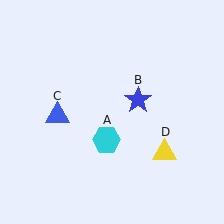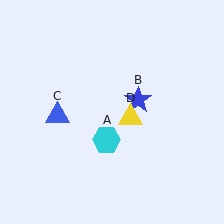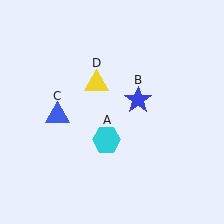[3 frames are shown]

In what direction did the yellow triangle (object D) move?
The yellow triangle (object D) moved up and to the left.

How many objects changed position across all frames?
1 object changed position: yellow triangle (object D).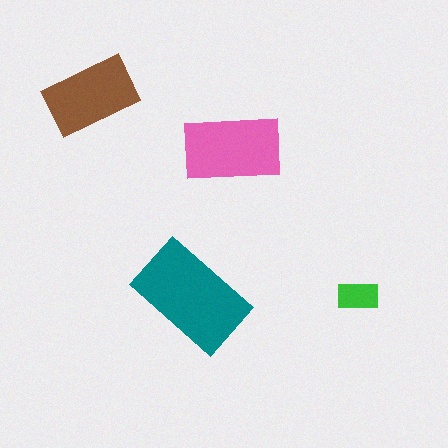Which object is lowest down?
The teal rectangle is bottommost.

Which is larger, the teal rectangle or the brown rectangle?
The teal one.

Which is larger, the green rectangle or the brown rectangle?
The brown one.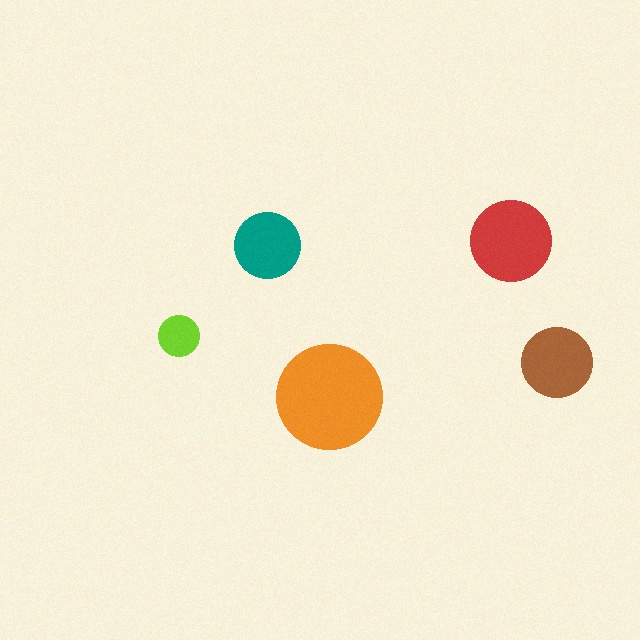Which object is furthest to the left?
The lime circle is leftmost.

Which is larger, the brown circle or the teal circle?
The brown one.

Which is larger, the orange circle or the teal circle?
The orange one.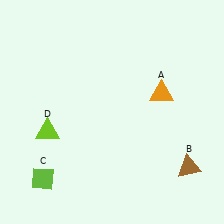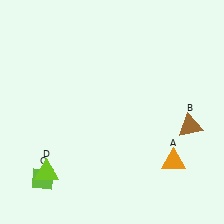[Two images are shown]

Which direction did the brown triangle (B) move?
The brown triangle (B) moved up.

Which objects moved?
The objects that moved are: the orange triangle (A), the brown triangle (B), the lime triangle (D).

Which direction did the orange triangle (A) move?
The orange triangle (A) moved down.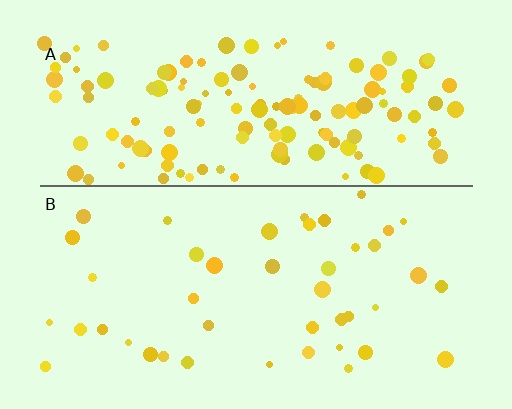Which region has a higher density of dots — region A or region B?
A (the top).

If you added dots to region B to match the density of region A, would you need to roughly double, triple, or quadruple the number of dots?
Approximately triple.